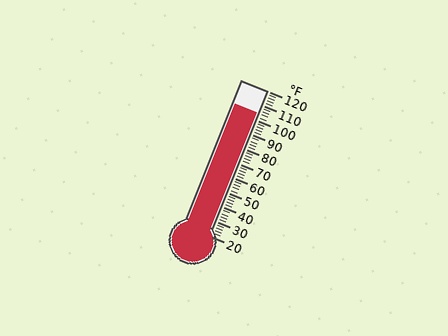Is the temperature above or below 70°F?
The temperature is above 70°F.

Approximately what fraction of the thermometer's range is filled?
The thermometer is filled to approximately 85% of its range.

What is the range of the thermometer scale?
The thermometer scale ranges from 20°F to 120°F.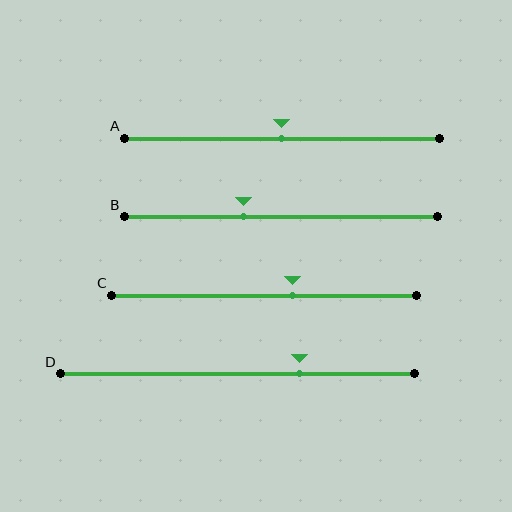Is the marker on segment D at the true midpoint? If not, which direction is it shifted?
No, the marker on segment D is shifted to the right by about 18% of the segment length.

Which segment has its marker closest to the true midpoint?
Segment A has its marker closest to the true midpoint.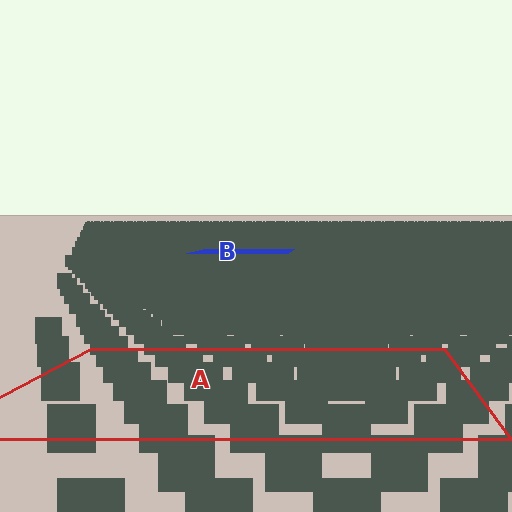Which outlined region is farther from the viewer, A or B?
Region B is farther from the viewer — the texture elements inside it appear smaller and more densely packed.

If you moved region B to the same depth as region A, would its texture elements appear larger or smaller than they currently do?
They would appear larger. At a closer depth, the same texture elements are projected at a bigger on-screen size.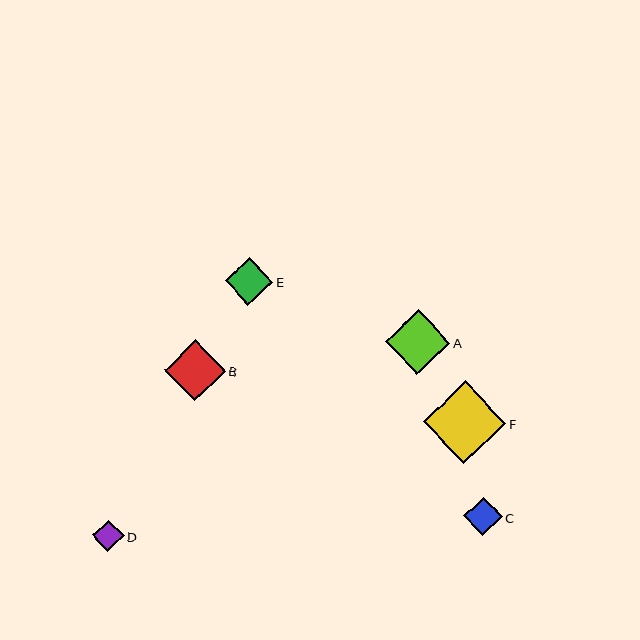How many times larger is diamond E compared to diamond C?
Diamond E is approximately 1.2 times the size of diamond C.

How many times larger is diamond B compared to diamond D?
Diamond B is approximately 2.0 times the size of diamond D.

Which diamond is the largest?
Diamond F is the largest with a size of approximately 82 pixels.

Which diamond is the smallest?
Diamond D is the smallest with a size of approximately 31 pixels.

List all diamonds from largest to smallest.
From largest to smallest: F, A, B, E, C, D.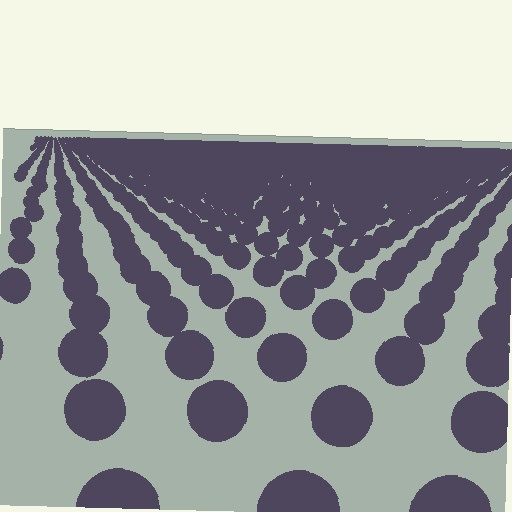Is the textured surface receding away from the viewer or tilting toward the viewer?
The surface is receding away from the viewer. Texture elements get smaller and denser toward the top.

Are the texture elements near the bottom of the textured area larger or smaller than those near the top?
Larger. Near the bottom, elements are closer to the viewer and appear at a bigger on-screen size.